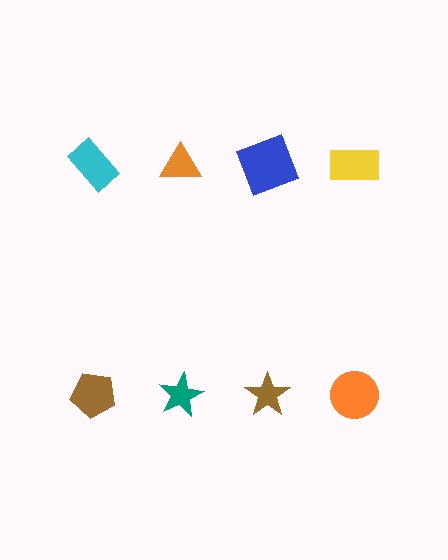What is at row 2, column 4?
An orange circle.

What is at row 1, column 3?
A blue square.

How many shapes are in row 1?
4 shapes.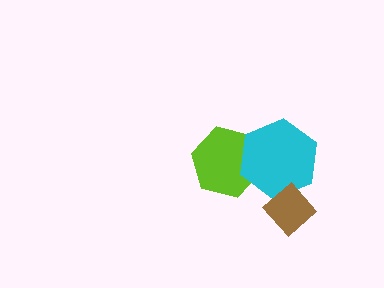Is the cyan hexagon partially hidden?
Yes, it is partially covered by another shape.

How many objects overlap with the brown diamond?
1 object overlaps with the brown diamond.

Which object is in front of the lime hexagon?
The cyan hexagon is in front of the lime hexagon.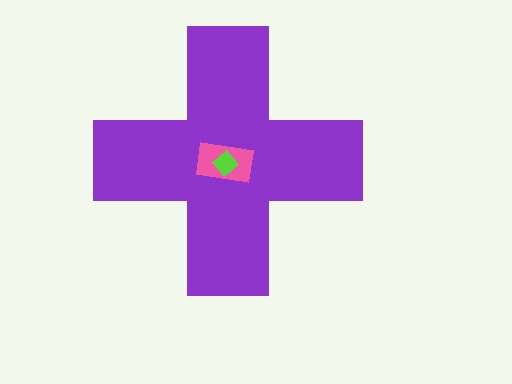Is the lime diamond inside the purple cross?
Yes.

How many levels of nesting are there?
3.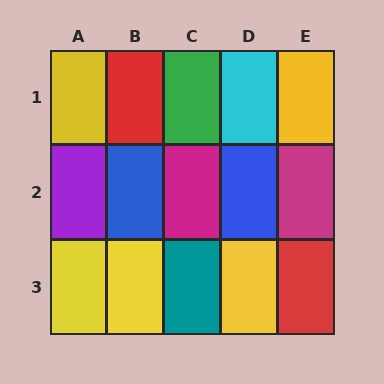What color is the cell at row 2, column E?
Magenta.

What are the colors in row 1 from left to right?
Yellow, red, green, cyan, yellow.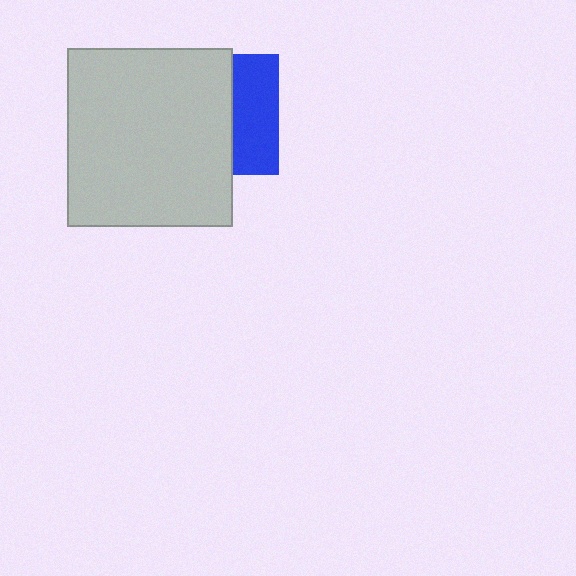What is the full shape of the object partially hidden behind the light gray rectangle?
The partially hidden object is a blue square.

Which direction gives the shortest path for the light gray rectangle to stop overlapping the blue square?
Moving left gives the shortest separation.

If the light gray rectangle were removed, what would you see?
You would see the complete blue square.